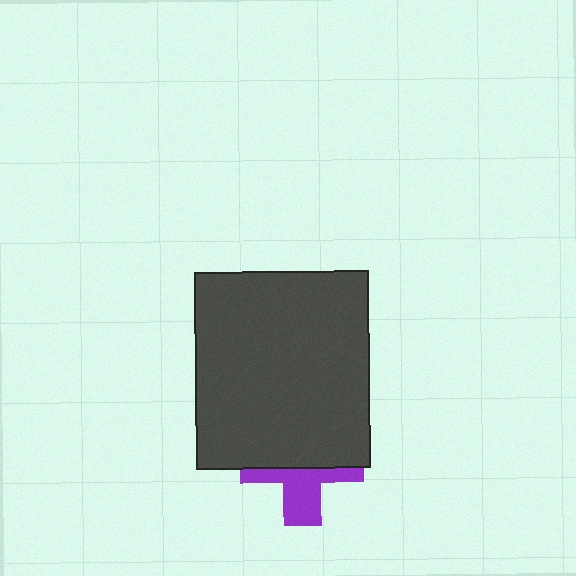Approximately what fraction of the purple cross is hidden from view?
Roughly 58% of the purple cross is hidden behind the dark gray rectangle.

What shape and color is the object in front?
The object in front is a dark gray rectangle.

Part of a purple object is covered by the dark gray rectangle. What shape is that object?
It is a cross.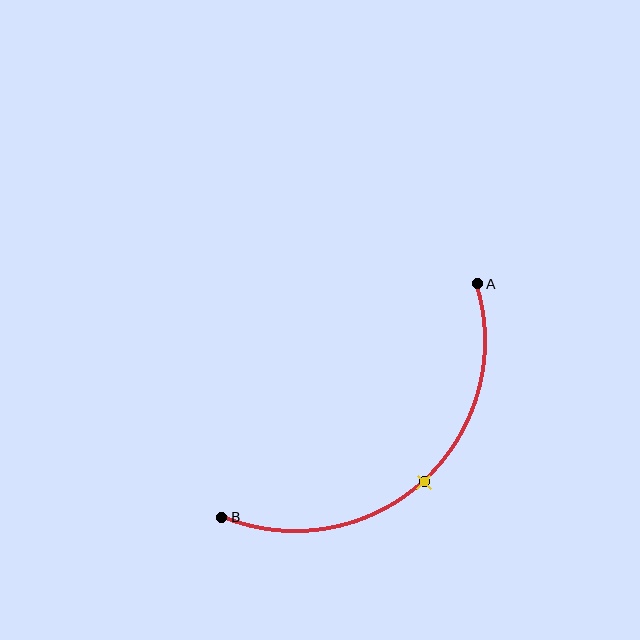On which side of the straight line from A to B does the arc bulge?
The arc bulges below and to the right of the straight line connecting A and B.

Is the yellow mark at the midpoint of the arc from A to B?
Yes. The yellow mark lies on the arc at equal arc-length from both A and B — it is the arc midpoint.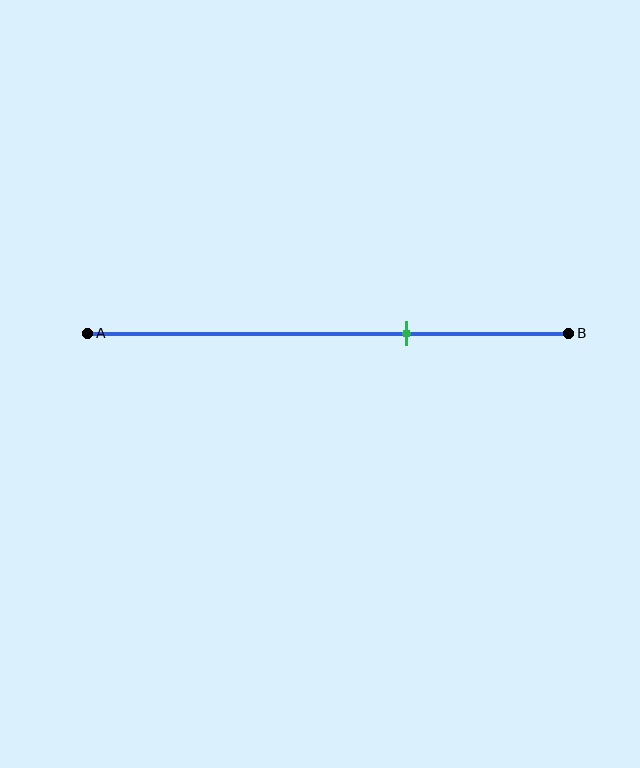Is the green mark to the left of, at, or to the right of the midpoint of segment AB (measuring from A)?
The green mark is to the right of the midpoint of segment AB.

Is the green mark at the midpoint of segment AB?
No, the mark is at about 65% from A, not at the 50% midpoint.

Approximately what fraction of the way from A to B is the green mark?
The green mark is approximately 65% of the way from A to B.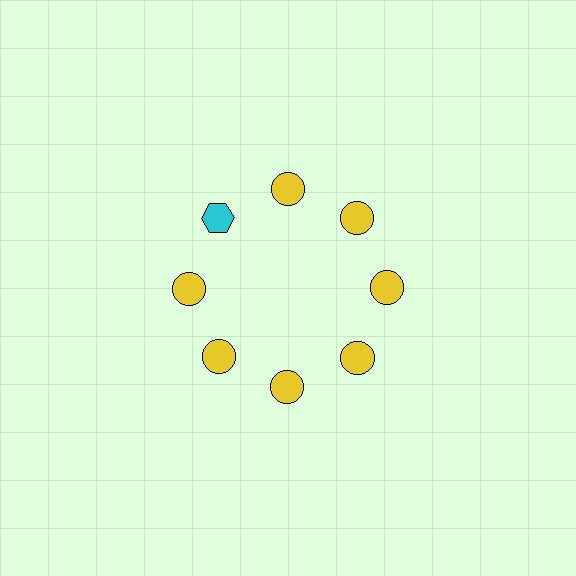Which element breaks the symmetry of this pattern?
The cyan hexagon at roughly the 10 o'clock position breaks the symmetry. All other shapes are yellow circles.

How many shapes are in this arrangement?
There are 8 shapes arranged in a ring pattern.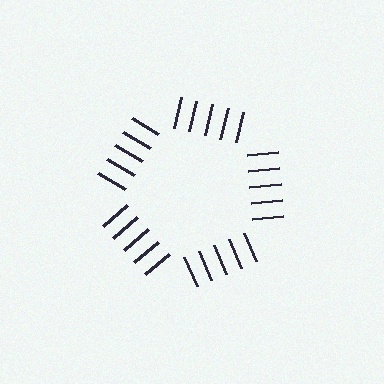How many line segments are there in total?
25 — 5 along each of the 5 edges.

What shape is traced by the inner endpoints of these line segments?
An illusory pentagon — the line segments terminate on its edges but no continuous stroke is drawn.